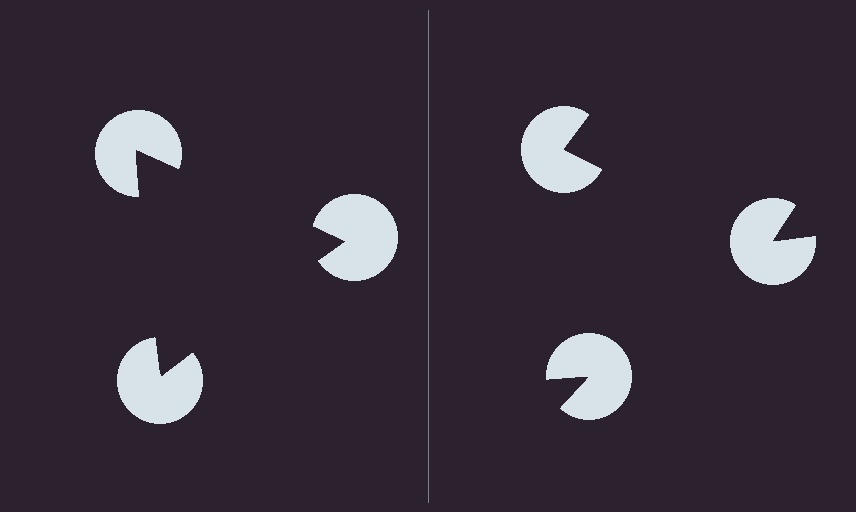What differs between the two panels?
The pac-man discs are positioned identically on both sides; only the wedge orientations differ. On the left they align to a triangle; on the right they are misaligned.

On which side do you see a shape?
An illusory triangle appears on the left side. On the right side the wedge cuts are rotated, so no coherent shape forms.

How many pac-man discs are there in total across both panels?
6 — 3 on each side.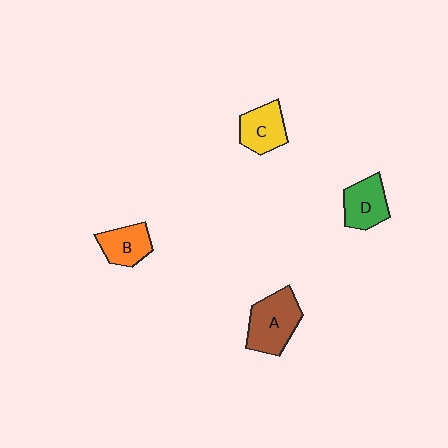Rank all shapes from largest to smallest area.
From largest to smallest: A (brown), D (green), C (yellow), B (orange).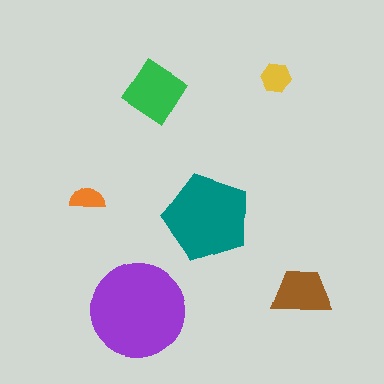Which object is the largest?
The purple circle.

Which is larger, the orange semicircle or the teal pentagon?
The teal pentagon.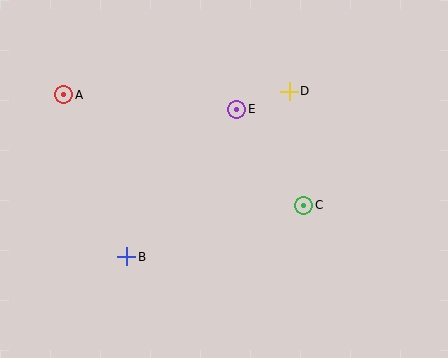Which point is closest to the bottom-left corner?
Point B is closest to the bottom-left corner.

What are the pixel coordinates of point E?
Point E is at (237, 109).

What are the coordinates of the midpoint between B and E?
The midpoint between B and E is at (182, 183).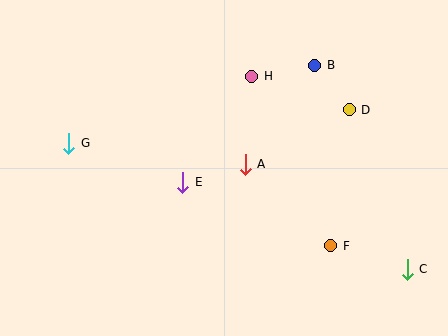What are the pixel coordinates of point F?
Point F is at (331, 246).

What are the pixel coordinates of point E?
Point E is at (183, 182).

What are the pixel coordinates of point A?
Point A is at (245, 164).